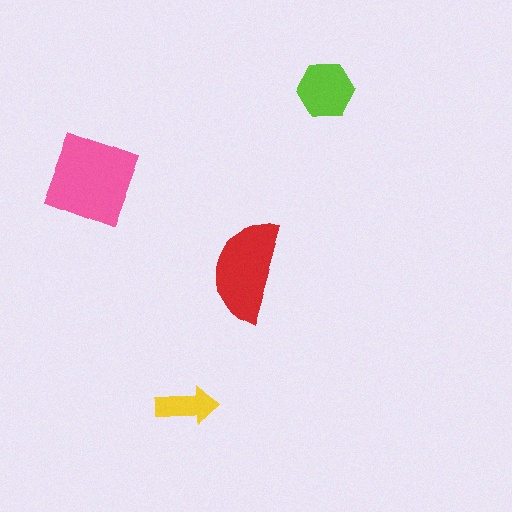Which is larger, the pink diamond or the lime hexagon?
The pink diamond.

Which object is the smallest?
The yellow arrow.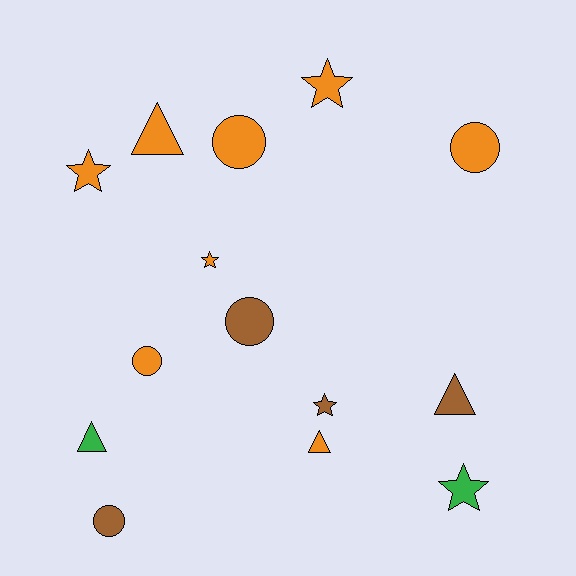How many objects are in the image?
There are 14 objects.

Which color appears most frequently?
Orange, with 8 objects.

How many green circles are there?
There are no green circles.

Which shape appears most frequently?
Circle, with 5 objects.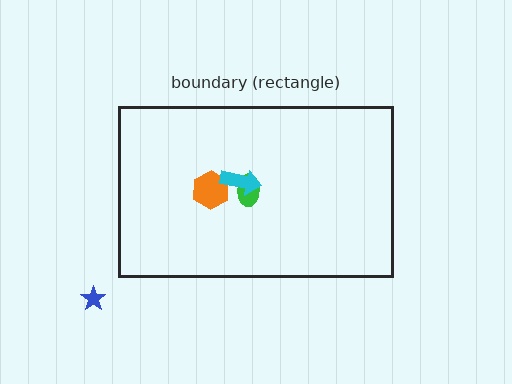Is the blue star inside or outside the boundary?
Outside.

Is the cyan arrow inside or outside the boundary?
Inside.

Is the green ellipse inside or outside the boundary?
Inside.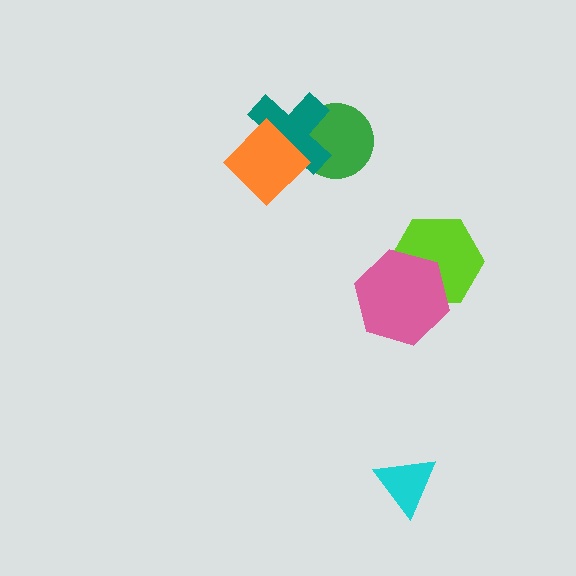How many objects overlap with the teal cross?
2 objects overlap with the teal cross.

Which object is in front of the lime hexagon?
The pink hexagon is in front of the lime hexagon.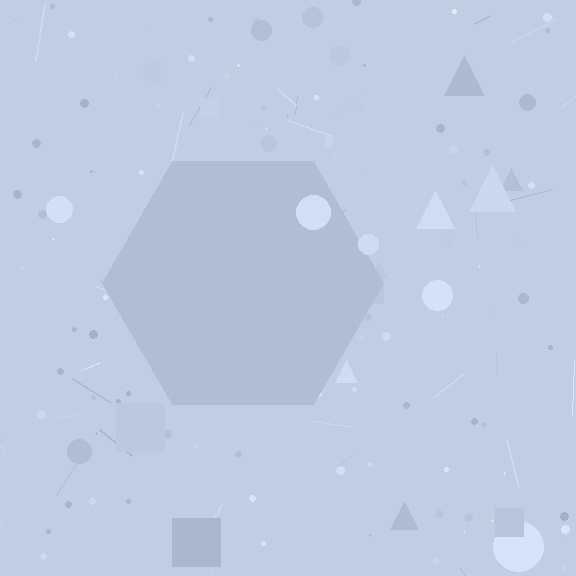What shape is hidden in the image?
A hexagon is hidden in the image.